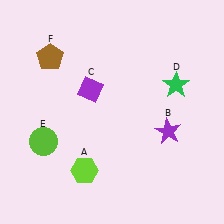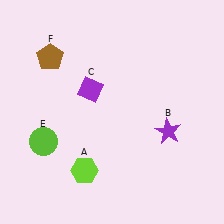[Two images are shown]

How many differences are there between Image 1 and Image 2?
There is 1 difference between the two images.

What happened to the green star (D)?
The green star (D) was removed in Image 2. It was in the top-right area of Image 1.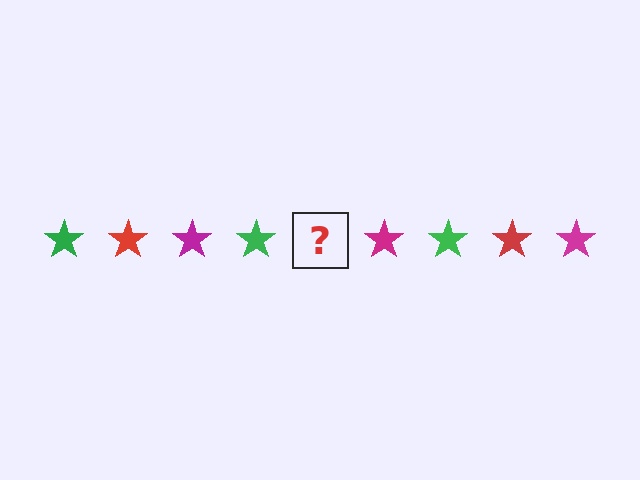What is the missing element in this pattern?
The missing element is a red star.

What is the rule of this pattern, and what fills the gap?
The rule is that the pattern cycles through green, red, magenta stars. The gap should be filled with a red star.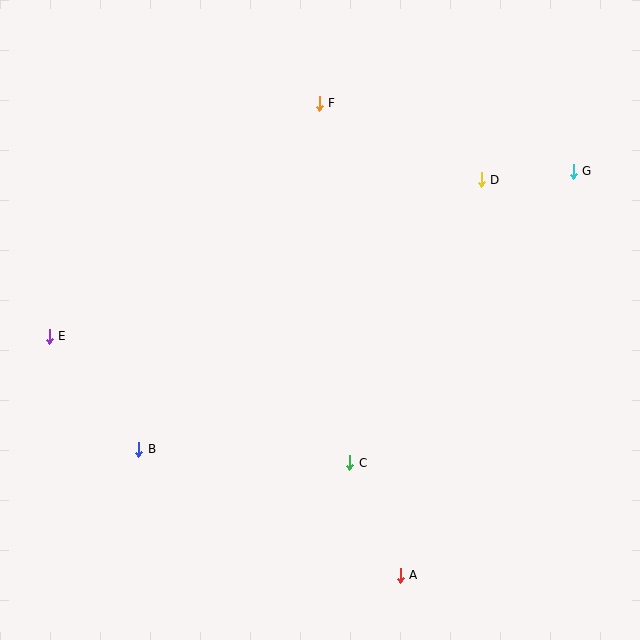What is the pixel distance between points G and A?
The distance between G and A is 439 pixels.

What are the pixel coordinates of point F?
Point F is at (319, 103).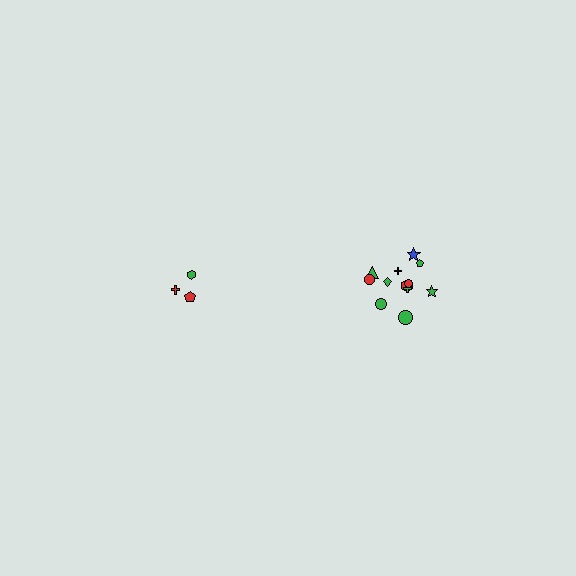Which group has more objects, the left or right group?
The right group.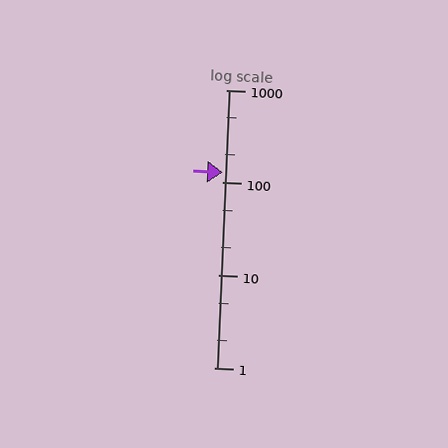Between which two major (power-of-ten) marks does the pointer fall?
The pointer is between 100 and 1000.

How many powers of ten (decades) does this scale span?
The scale spans 3 decades, from 1 to 1000.